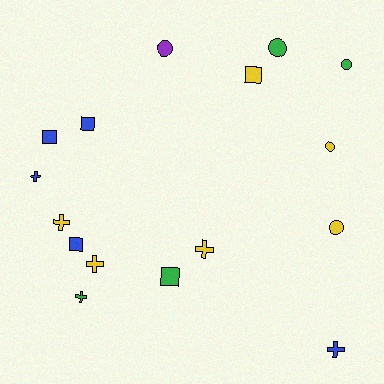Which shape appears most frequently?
Cross, with 6 objects.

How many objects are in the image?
There are 16 objects.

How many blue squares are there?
There are 3 blue squares.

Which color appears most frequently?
Yellow, with 6 objects.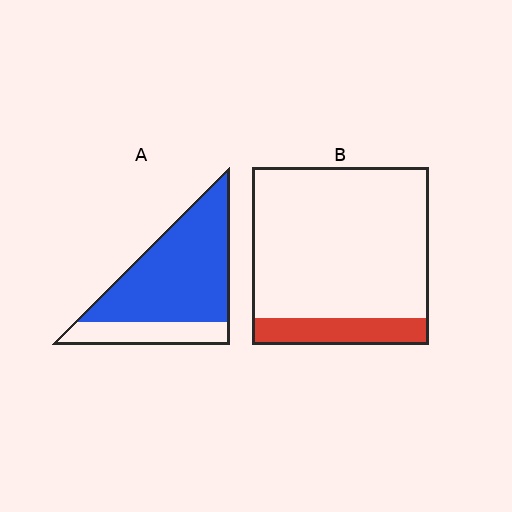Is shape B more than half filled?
No.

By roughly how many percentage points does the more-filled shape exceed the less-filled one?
By roughly 60 percentage points (A over B).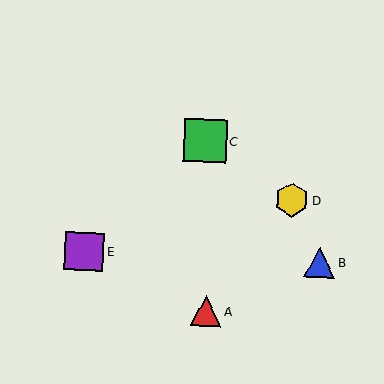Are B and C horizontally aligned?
No, B is at y≈263 and C is at y≈141.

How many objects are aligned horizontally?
2 objects (B, E) are aligned horizontally.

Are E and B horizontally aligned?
Yes, both are at y≈251.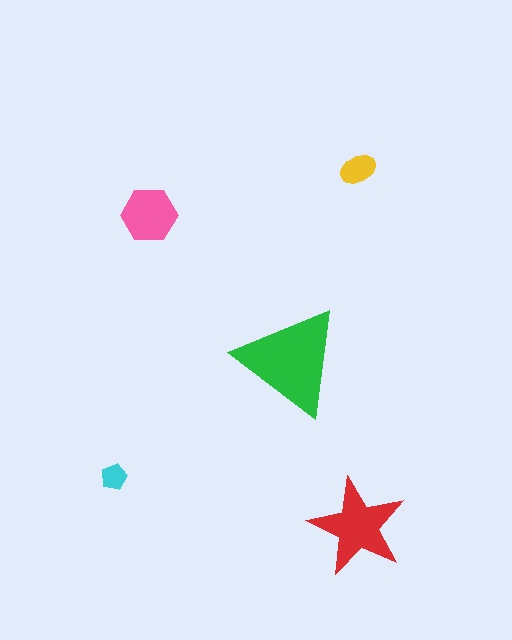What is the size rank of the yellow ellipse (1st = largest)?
4th.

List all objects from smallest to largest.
The cyan pentagon, the yellow ellipse, the pink hexagon, the red star, the green triangle.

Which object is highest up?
The yellow ellipse is topmost.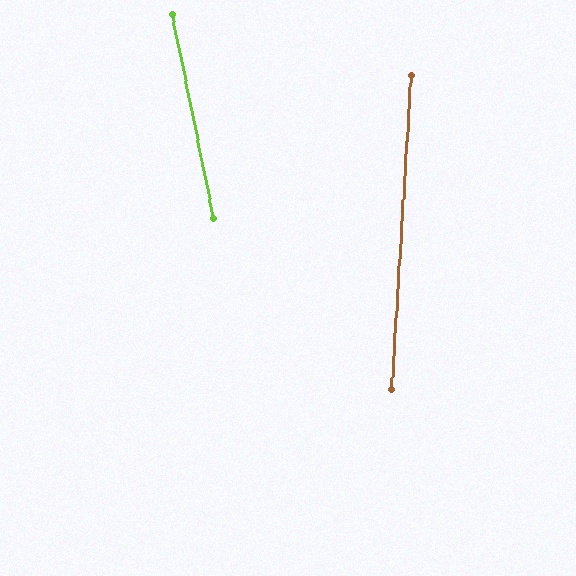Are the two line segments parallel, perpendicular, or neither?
Neither parallel nor perpendicular — they differ by about 15°.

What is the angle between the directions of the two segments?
Approximately 15 degrees.